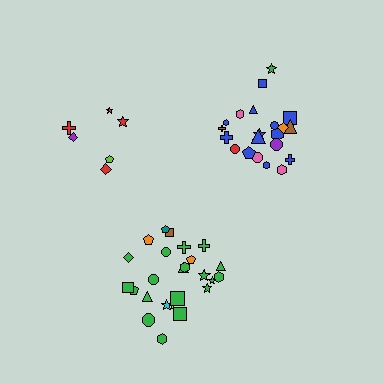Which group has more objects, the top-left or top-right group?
The top-right group.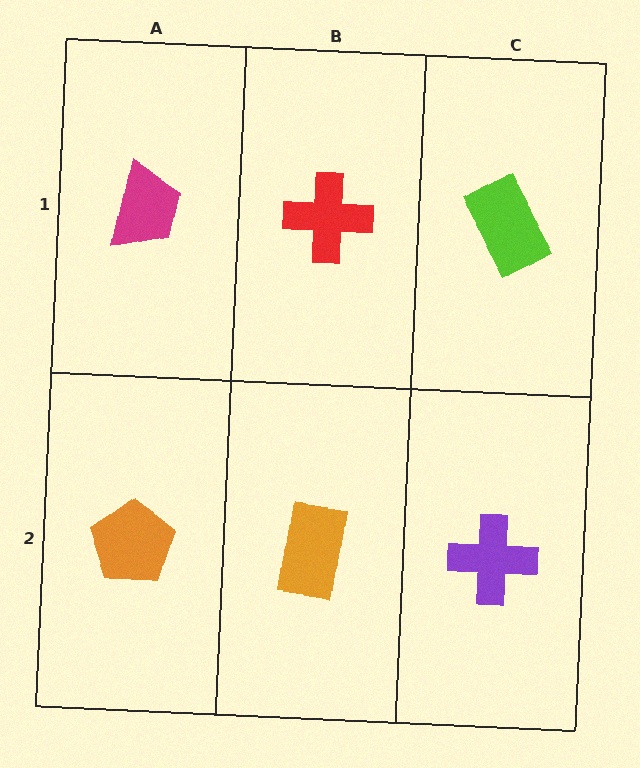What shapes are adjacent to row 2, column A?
A magenta trapezoid (row 1, column A), an orange rectangle (row 2, column B).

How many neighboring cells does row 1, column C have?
2.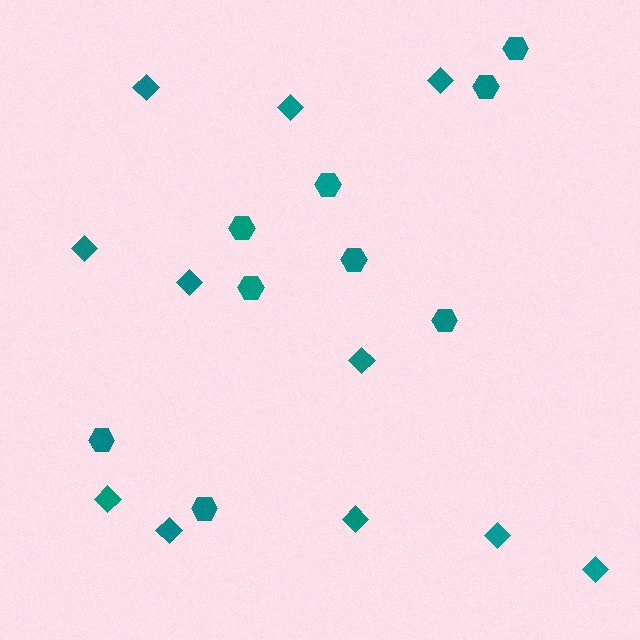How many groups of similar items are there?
There are 2 groups: one group of diamonds (11) and one group of hexagons (9).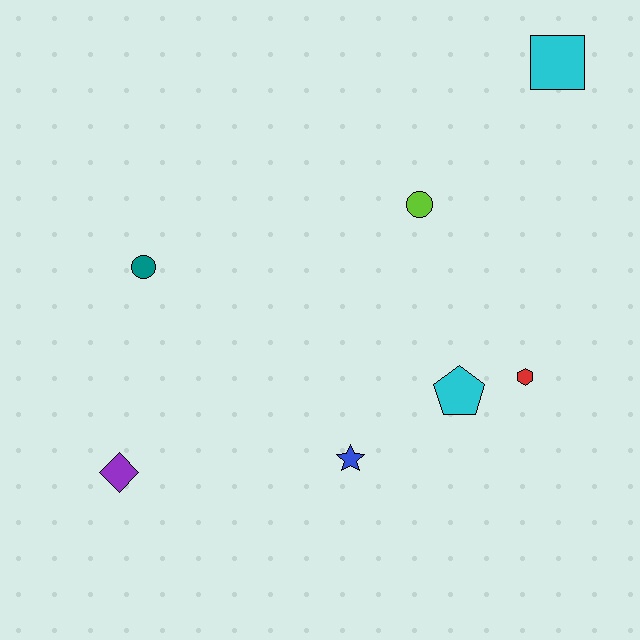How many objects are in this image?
There are 7 objects.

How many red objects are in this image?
There is 1 red object.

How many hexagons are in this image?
There is 1 hexagon.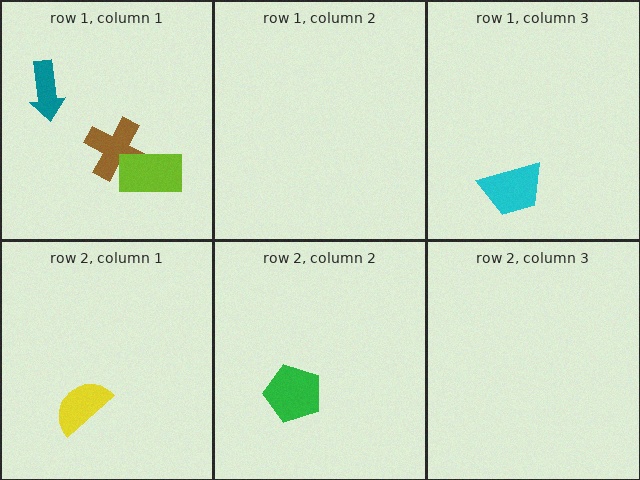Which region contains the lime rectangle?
The row 1, column 1 region.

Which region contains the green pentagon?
The row 2, column 2 region.